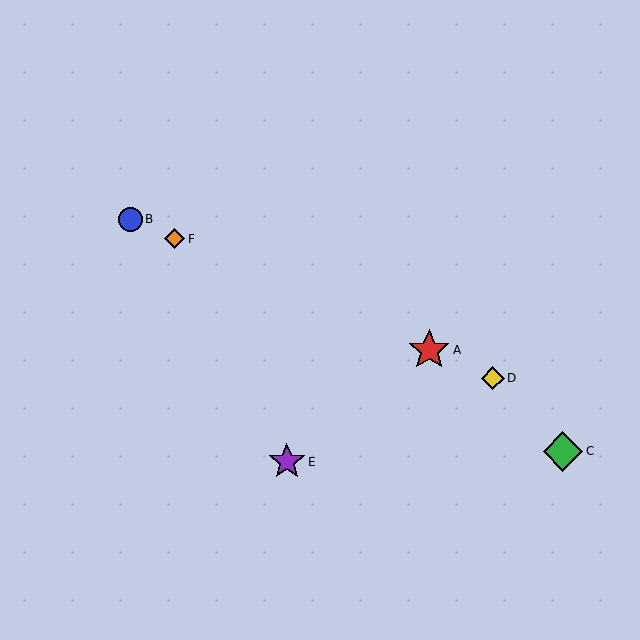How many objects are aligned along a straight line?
4 objects (A, B, D, F) are aligned along a straight line.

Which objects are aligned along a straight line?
Objects A, B, D, F are aligned along a straight line.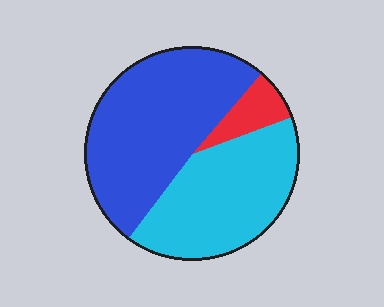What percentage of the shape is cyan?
Cyan covers 41% of the shape.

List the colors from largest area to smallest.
From largest to smallest: blue, cyan, red.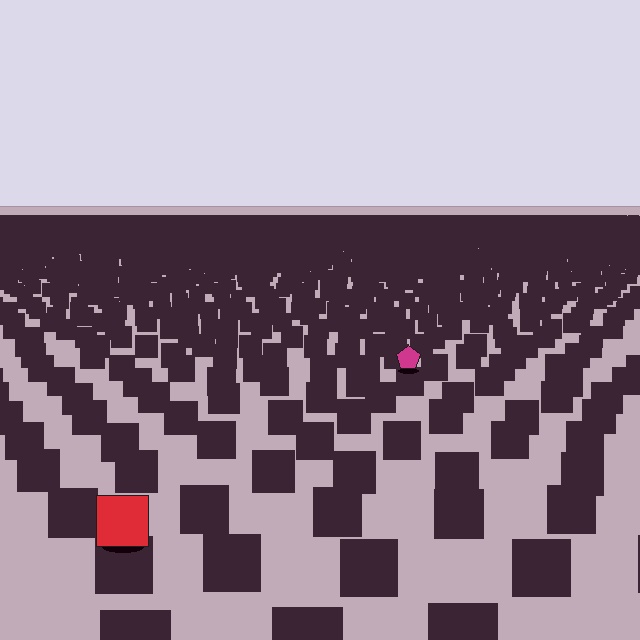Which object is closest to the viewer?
The red square is closest. The texture marks near it are larger and more spread out.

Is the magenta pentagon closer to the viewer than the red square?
No. The red square is closer — you can tell from the texture gradient: the ground texture is coarser near it.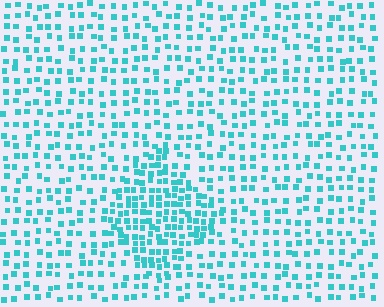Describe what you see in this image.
The image contains small cyan elements arranged at two different densities. A diamond-shaped region is visible where the elements are more densely packed than the surrounding area.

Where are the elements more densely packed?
The elements are more densely packed inside the diamond boundary.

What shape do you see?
I see a diamond.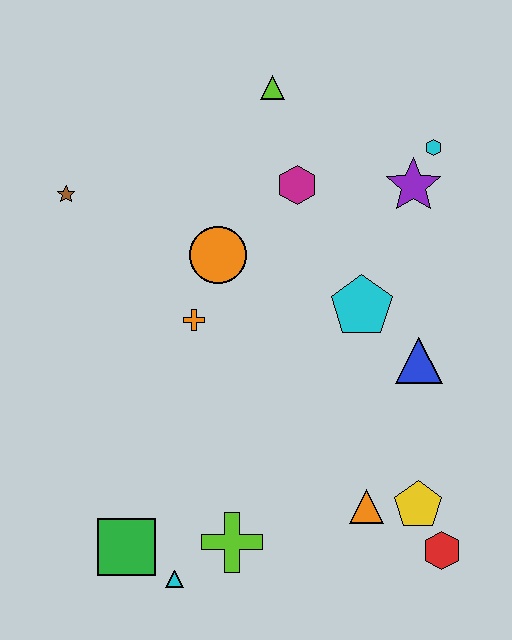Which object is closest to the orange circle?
The orange cross is closest to the orange circle.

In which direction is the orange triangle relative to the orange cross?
The orange triangle is below the orange cross.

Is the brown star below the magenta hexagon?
Yes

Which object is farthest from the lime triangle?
The cyan triangle is farthest from the lime triangle.